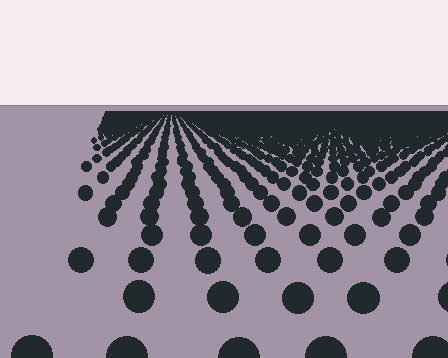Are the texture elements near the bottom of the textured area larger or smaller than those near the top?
Larger. Near the bottom, elements are closer to the viewer and appear at a bigger on-screen size.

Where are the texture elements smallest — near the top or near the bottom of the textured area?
Near the top.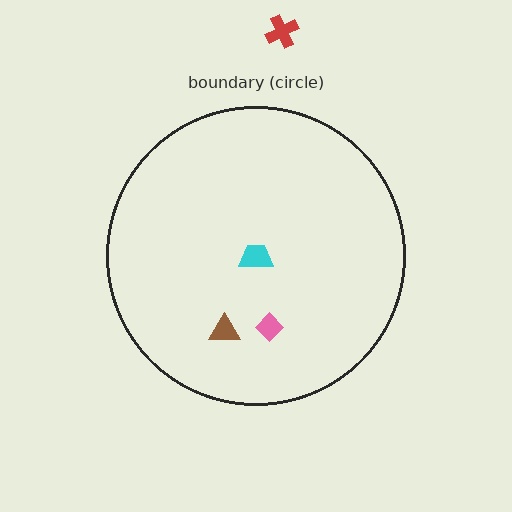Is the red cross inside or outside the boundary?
Outside.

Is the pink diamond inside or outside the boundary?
Inside.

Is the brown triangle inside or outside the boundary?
Inside.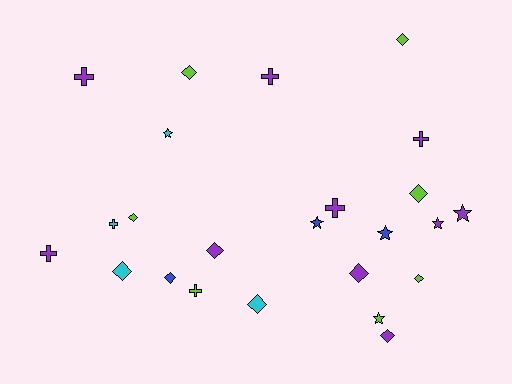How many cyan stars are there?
There is 1 cyan star.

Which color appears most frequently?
Purple, with 10 objects.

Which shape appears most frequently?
Diamond, with 11 objects.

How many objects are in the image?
There are 24 objects.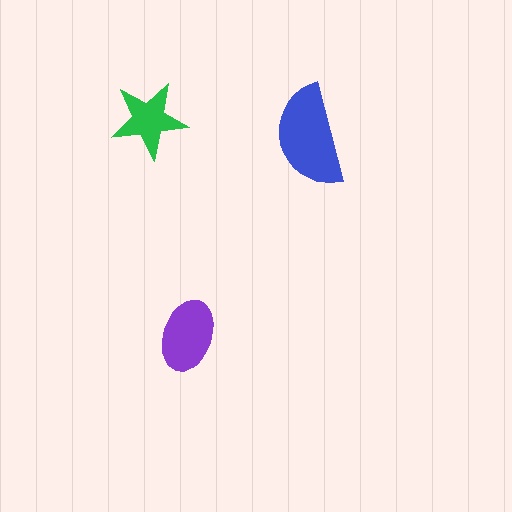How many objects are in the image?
There are 3 objects in the image.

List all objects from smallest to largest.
The green star, the purple ellipse, the blue semicircle.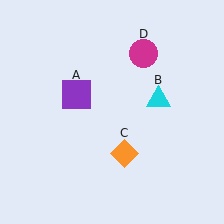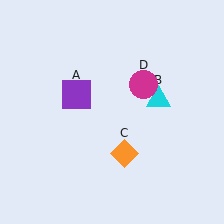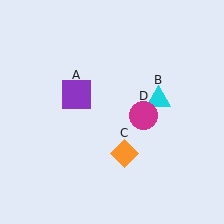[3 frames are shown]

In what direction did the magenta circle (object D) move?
The magenta circle (object D) moved down.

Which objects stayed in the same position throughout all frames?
Purple square (object A) and cyan triangle (object B) and orange diamond (object C) remained stationary.